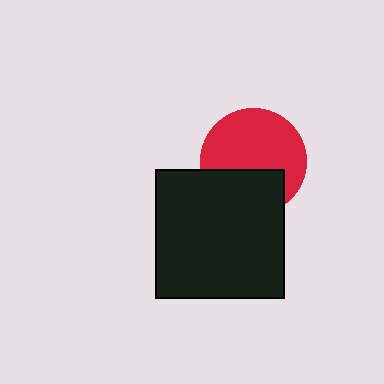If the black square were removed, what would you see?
You would see the complete red circle.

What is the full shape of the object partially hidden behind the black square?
The partially hidden object is a red circle.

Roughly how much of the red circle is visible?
About half of it is visible (roughly 65%).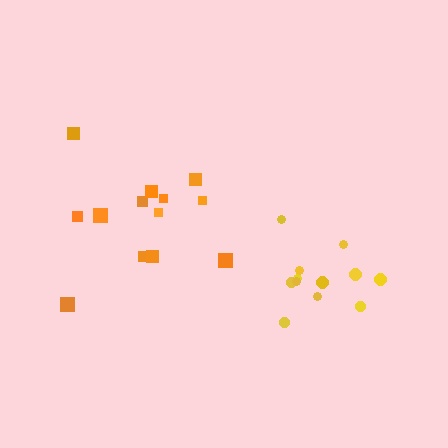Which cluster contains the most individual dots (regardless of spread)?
Orange (13).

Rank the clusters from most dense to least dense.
yellow, orange.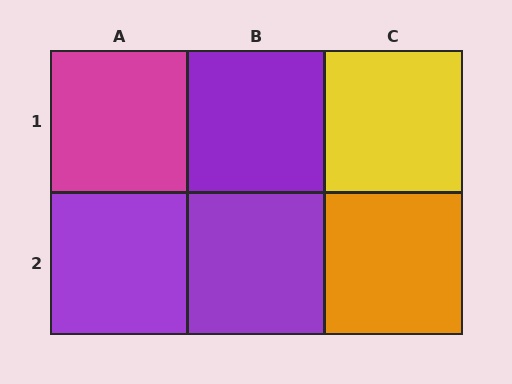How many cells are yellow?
1 cell is yellow.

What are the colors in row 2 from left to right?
Purple, purple, orange.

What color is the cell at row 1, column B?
Purple.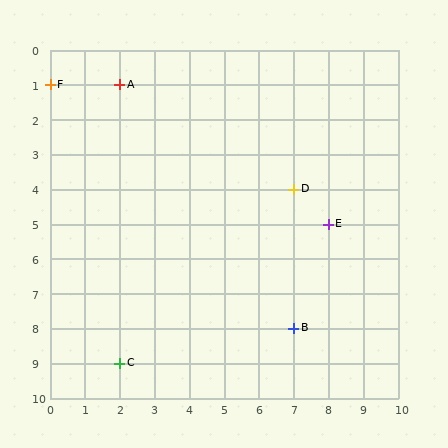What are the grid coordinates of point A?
Point A is at grid coordinates (2, 1).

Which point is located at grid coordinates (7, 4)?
Point D is at (7, 4).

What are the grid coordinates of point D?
Point D is at grid coordinates (7, 4).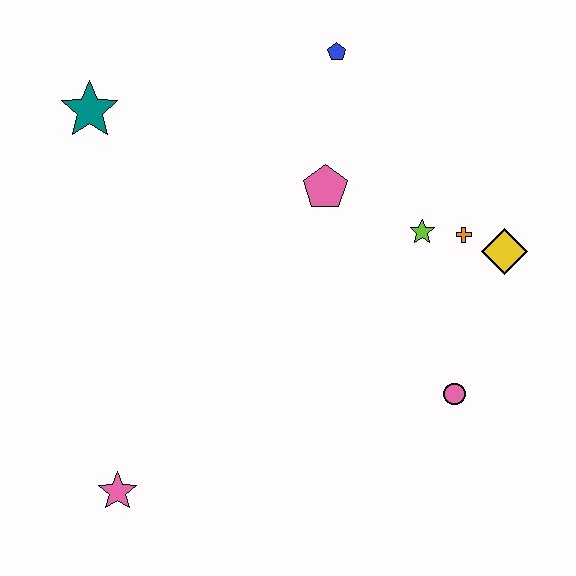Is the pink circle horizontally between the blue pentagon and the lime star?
No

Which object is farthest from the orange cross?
The pink star is farthest from the orange cross.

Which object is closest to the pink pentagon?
The lime star is closest to the pink pentagon.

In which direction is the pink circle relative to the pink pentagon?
The pink circle is below the pink pentagon.